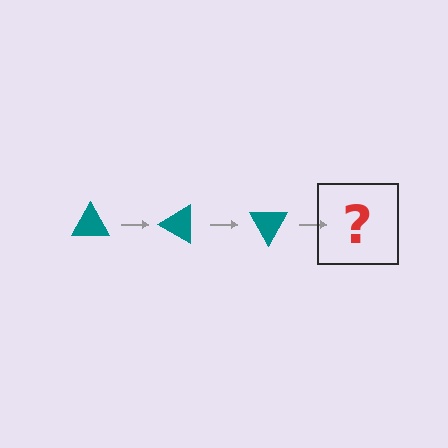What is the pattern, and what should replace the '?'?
The pattern is that the triangle rotates 30 degrees each step. The '?' should be a teal triangle rotated 90 degrees.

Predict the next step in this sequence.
The next step is a teal triangle rotated 90 degrees.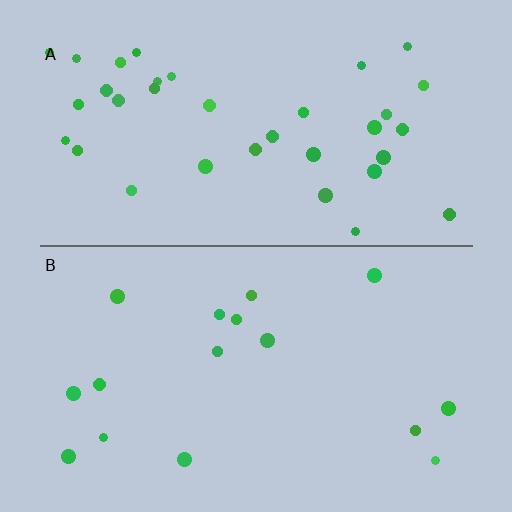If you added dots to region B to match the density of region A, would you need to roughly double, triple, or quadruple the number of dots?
Approximately double.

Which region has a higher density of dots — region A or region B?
A (the top).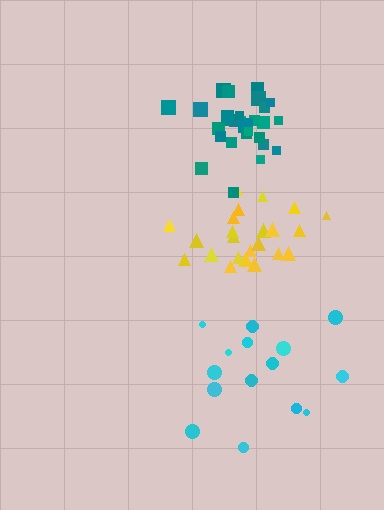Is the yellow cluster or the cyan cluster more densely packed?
Yellow.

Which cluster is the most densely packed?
Teal.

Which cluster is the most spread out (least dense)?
Cyan.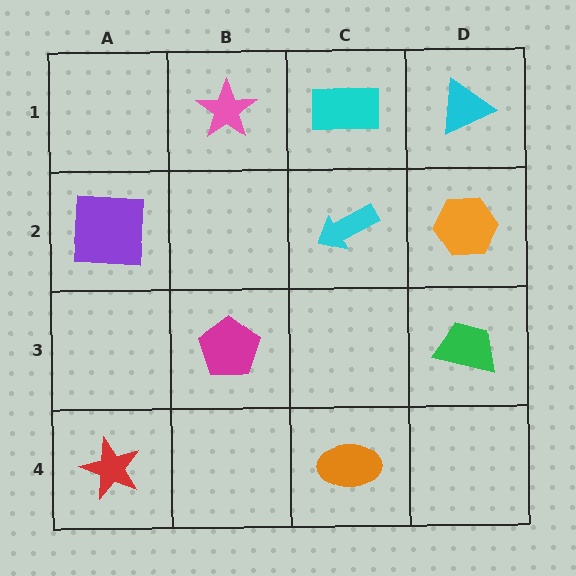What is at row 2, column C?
A cyan arrow.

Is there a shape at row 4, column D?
No, that cell is empty.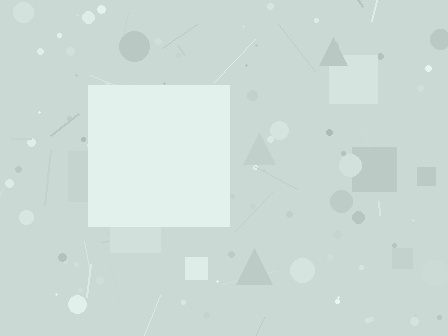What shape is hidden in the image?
A square is hidden in the image.